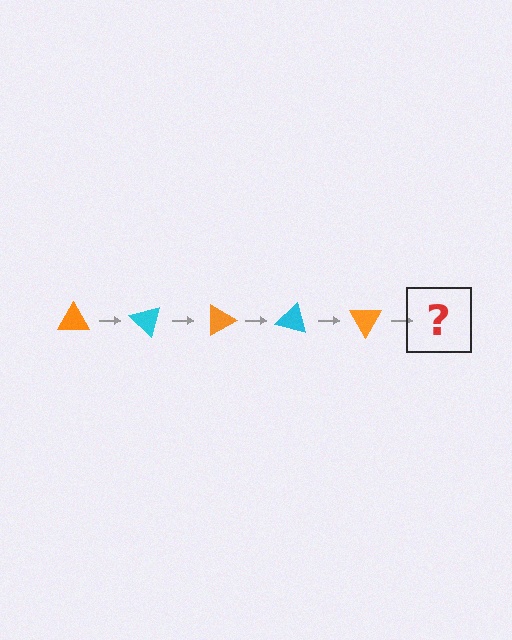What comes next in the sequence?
The next element should be a cyan triangle, rotated 225 degrees from the start.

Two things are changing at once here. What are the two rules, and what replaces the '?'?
The two rules are that it rotates 45 degrees each step and the color cycles through orange and cyan. The '?' should be a cyan triangle, rotated 225 degrees from the start.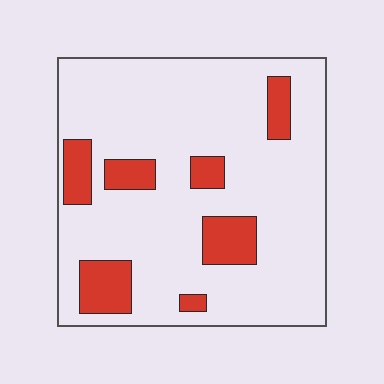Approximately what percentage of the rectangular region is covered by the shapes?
Approximately 15%.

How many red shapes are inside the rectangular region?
7.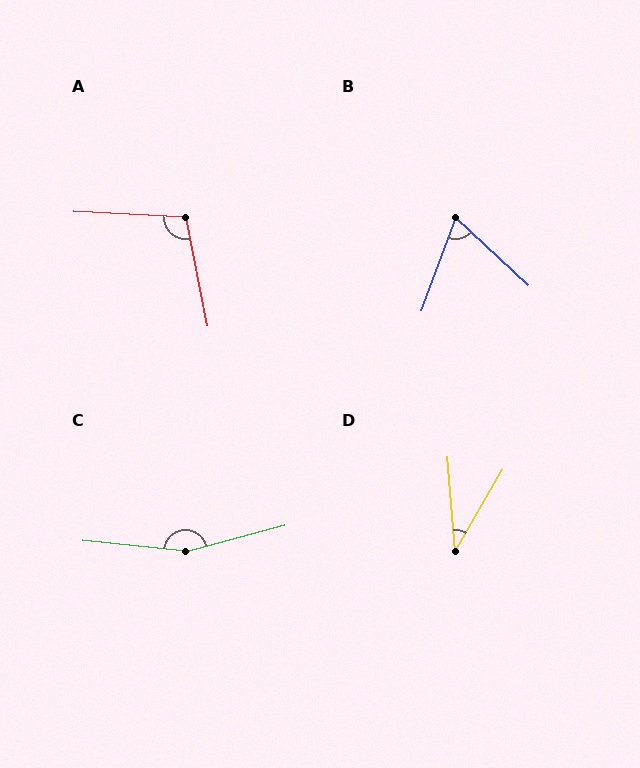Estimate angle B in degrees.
Approximately 68 degrees.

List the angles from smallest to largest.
D (35°), B (68°), A (104°), C (159°).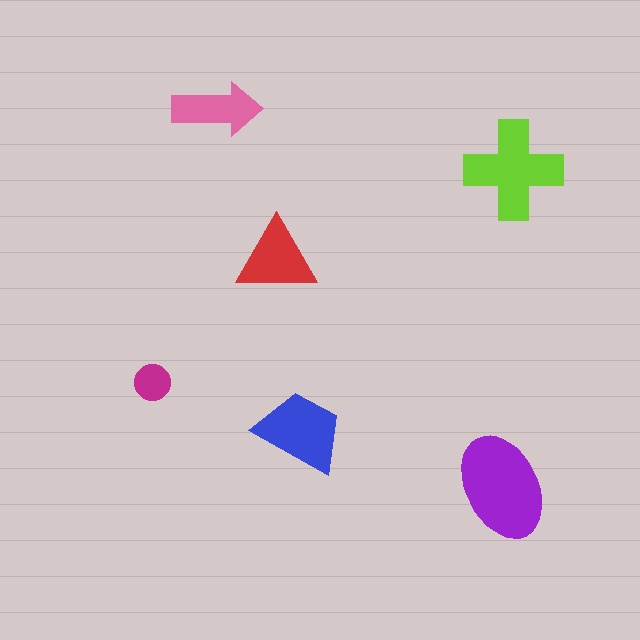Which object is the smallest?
The magenta circle.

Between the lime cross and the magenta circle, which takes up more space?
The lime cross.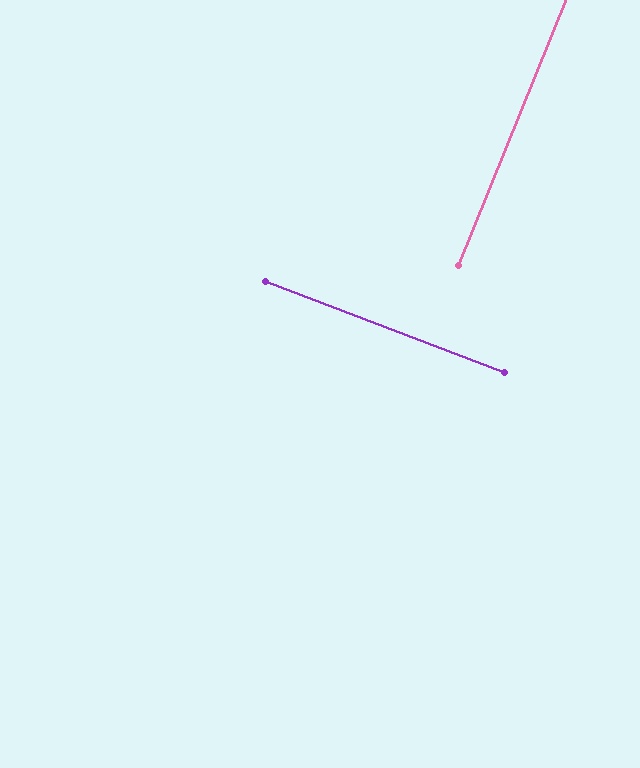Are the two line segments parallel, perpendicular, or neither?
Perpendicular — they meet at approximately 89°.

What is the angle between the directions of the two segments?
Approximately 89 degrees.